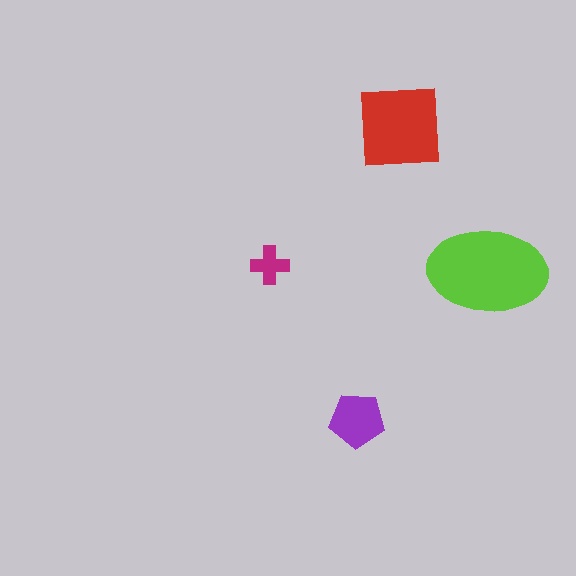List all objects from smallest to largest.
The magenta cross, the purple pentagon, the red square, the lime ellipse.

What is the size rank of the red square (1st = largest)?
2nd.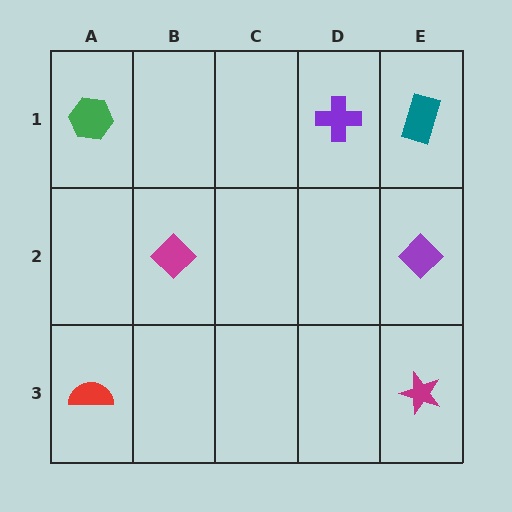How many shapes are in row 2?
2 shapes.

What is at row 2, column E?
A purple diamond.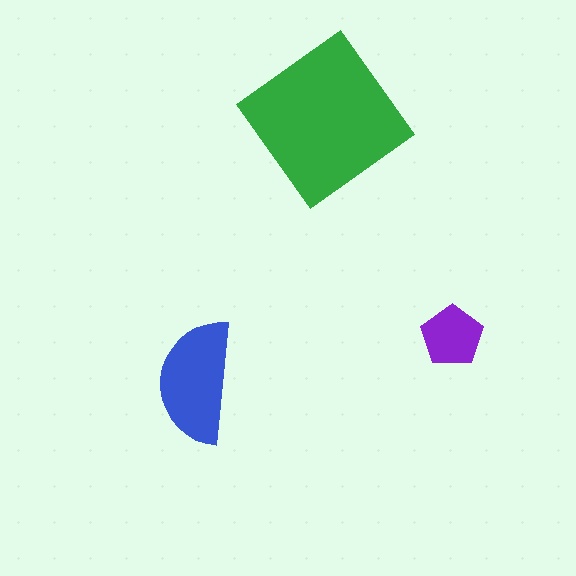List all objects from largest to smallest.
The green diamond, the blue semicircle, the purple pentagon.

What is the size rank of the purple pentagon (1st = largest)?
3rd.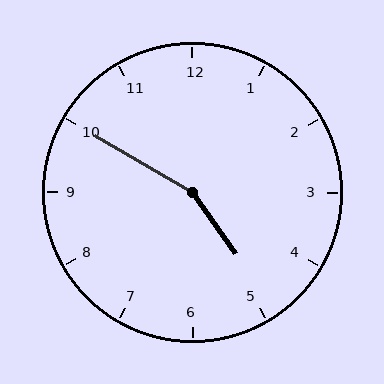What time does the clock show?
4:50.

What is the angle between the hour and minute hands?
Approximately 155 degrees.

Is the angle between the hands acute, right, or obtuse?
It is obtuse.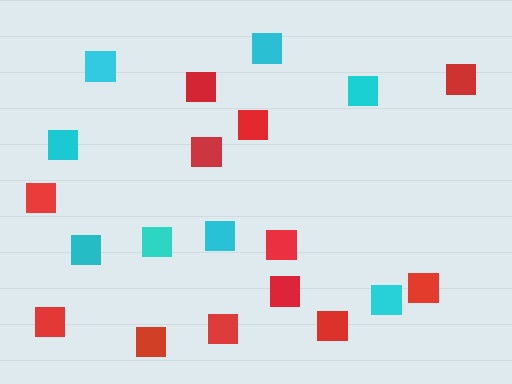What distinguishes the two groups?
There are 2 groups: one group of cyan squares (8) and one group of red squares (12).